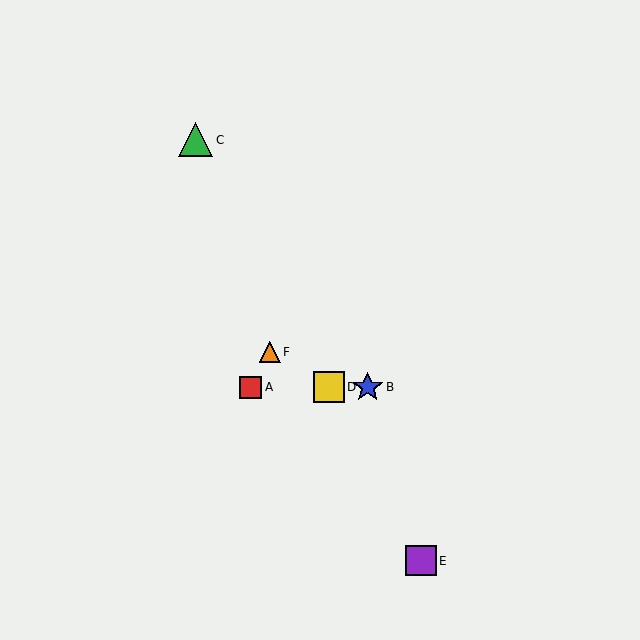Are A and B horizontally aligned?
Yes, both are at y≈387.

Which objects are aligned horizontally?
Objects A, B, D are aligned horizontally.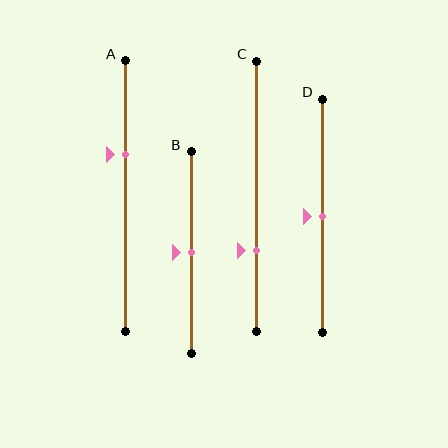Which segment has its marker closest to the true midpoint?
Segment B has its marker closest to the true midpoint.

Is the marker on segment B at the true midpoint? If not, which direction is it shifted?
Yes, the marker on segment B is at the true midpoint.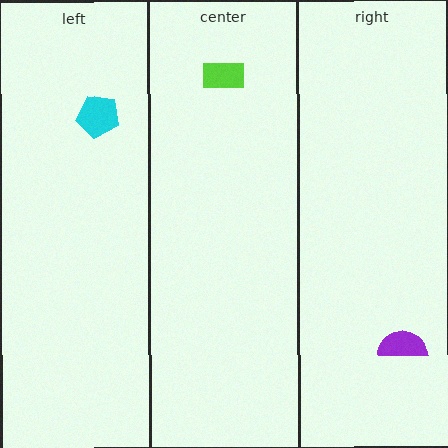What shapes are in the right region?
The purple semicircle.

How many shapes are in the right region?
1.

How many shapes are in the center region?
1.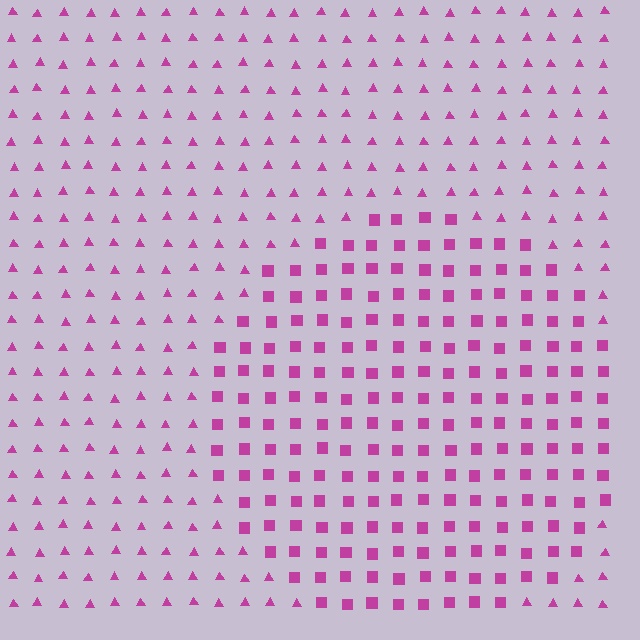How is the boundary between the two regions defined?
The boundary is defined by a change in element shape: squares inside vs. triangles outside. All elements share the same color and spacing.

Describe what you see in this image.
The image is filled with small magenta elements arranged in a uniform grid. A circle-shaped region contains squares, while the surrounding area contains triangles. The boundary is defined purely by the change in element shape.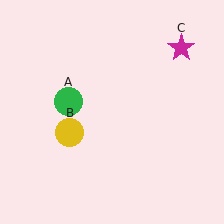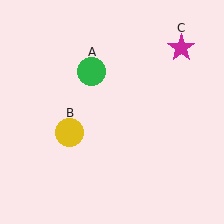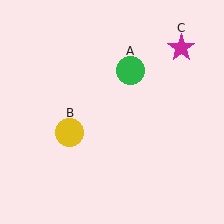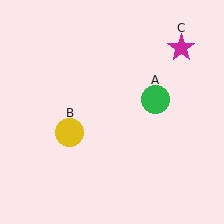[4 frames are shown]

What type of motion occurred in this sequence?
The green circle (object A) rotated clockwise around the center of the scene.